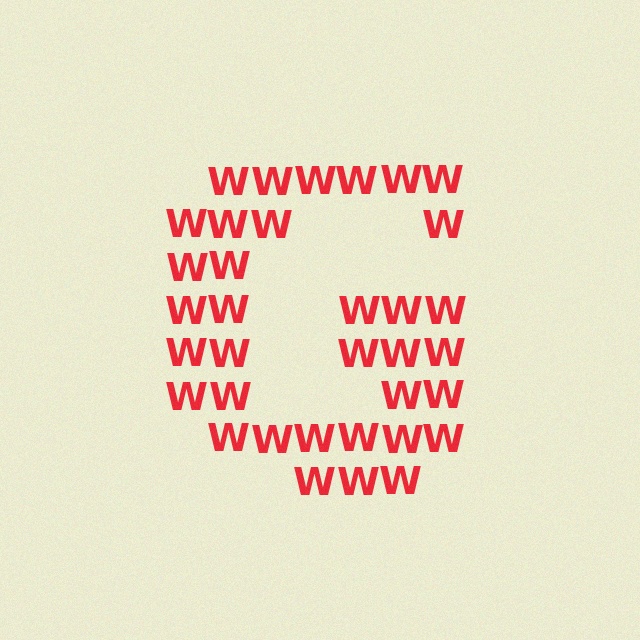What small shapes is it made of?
It is made of small letter W's.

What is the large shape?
The large shape is the letter G.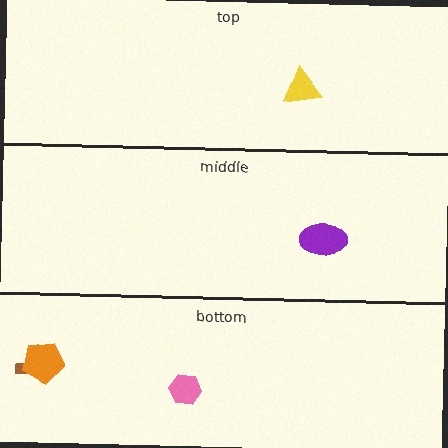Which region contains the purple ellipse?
The middle region.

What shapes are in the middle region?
The purple ellipse.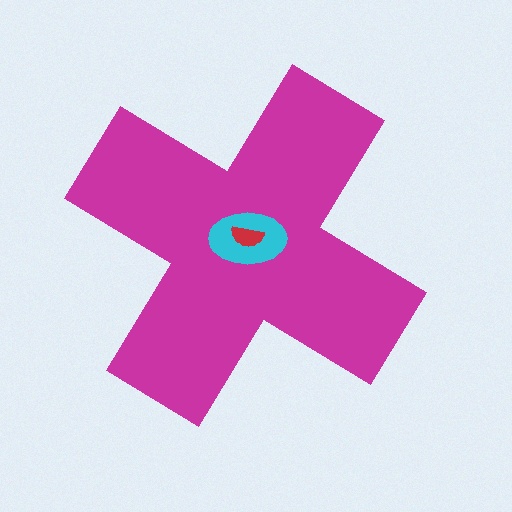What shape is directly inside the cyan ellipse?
The red semicircle.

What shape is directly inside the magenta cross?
The cyan ellipse.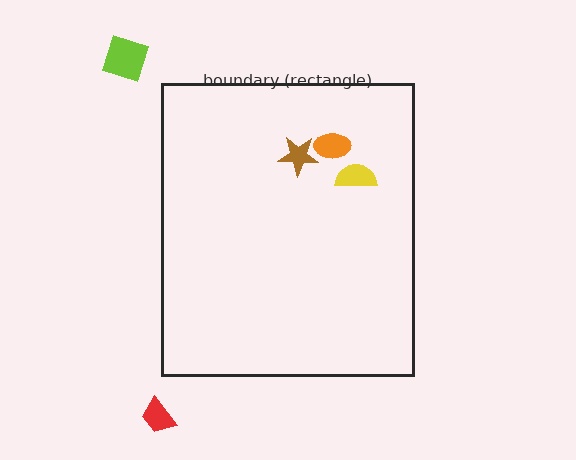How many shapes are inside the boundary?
3 inside, 2 outside.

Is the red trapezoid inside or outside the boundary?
Outside.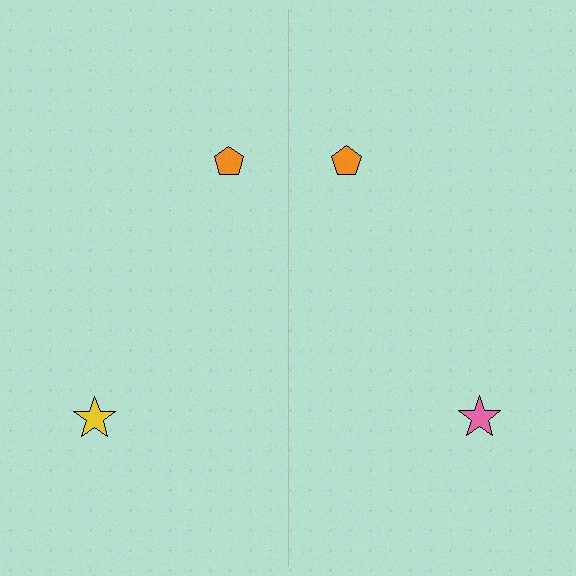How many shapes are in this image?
There are 4 shapes in this image.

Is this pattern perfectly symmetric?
No, the pattern is not perfectly symmetric. The pink star on the right side breaks the symmetry — its mirror counterpart is yellow.